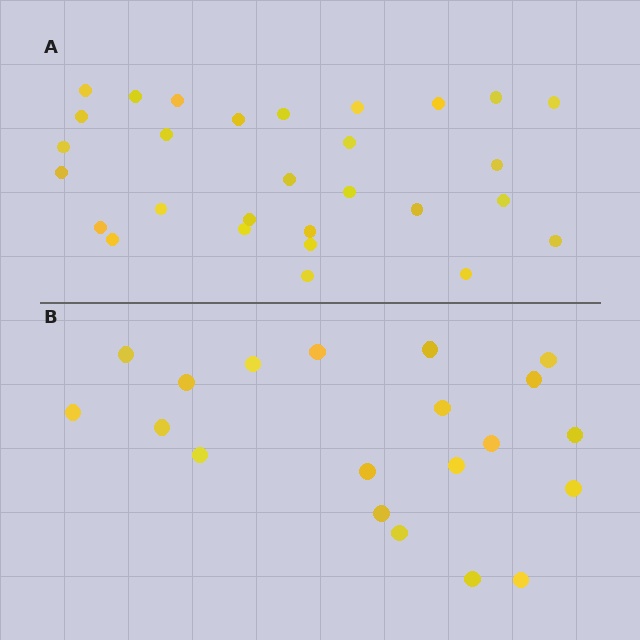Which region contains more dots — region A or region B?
Region A (the top region) has more dots.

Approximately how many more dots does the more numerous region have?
Region A has roughly 8 or so more dots than region B.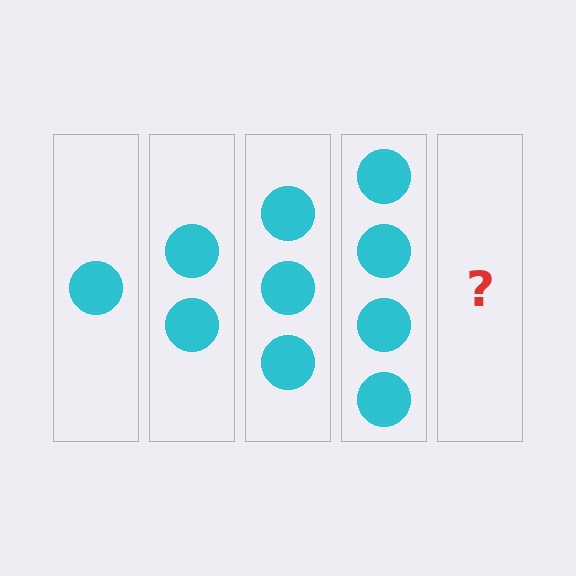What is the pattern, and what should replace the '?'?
The pattern is that each step adds one more circle. The '?' should be 5 circles.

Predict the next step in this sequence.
The next step is 5 circles.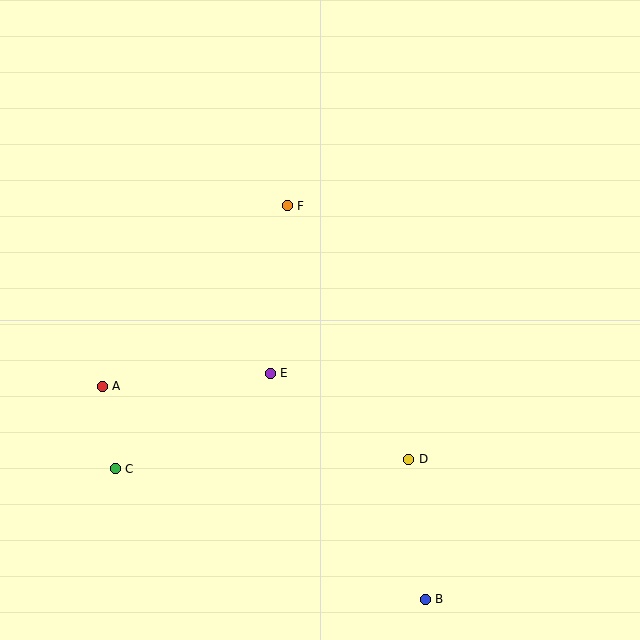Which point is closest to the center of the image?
Point E at (270, 373) is closest to the center.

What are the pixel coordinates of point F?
Point F is at (287, 206).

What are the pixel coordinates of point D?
Point D is at (409, 459).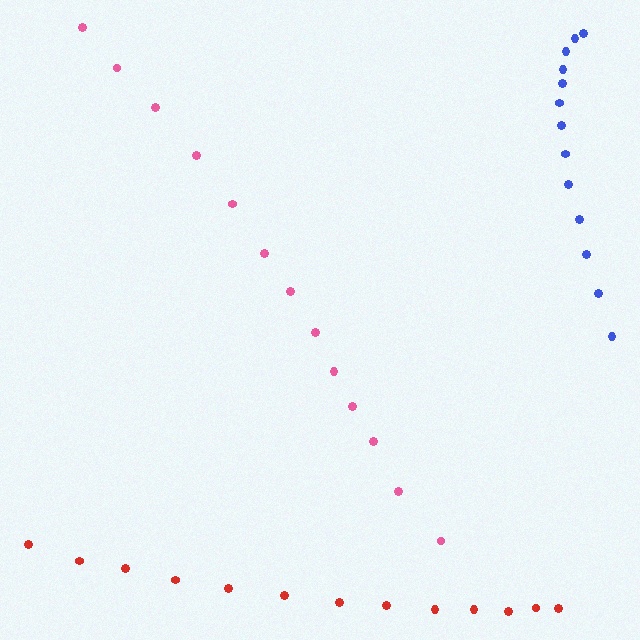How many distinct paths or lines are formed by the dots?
There are 3 distinct paths.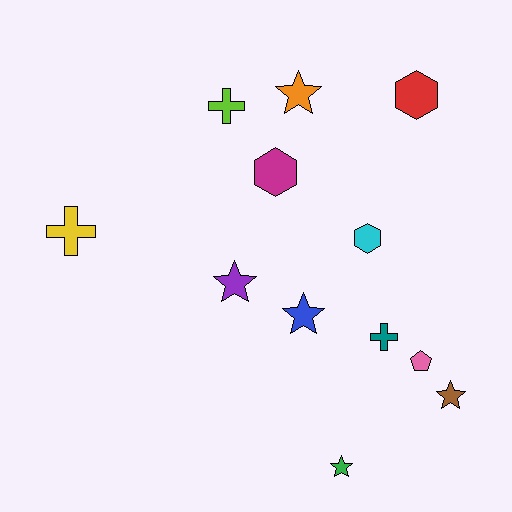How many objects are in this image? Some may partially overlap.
There are 12 objects.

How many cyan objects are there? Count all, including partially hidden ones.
There is 1 cyan object.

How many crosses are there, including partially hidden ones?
There are 3 crosses.